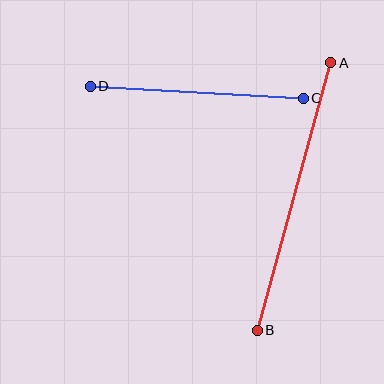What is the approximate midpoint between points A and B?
The midpoint is at approximately (294, 196) pixels.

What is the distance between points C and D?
The distance is approximately 213 pixels.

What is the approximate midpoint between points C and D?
The midpoint is at approximately (197, 92) pixels.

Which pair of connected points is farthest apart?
Points A and B are farthest apart.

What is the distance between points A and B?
The distance is approximately 277 pixels.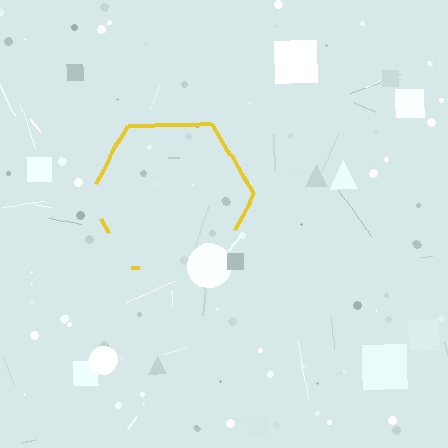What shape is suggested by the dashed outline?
The dashed outline suggests a hexagon.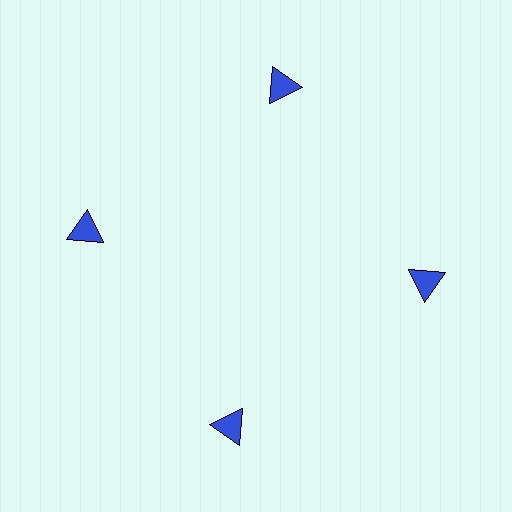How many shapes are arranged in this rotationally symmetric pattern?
There are 4 shapes, arranged in 4 groups of 1.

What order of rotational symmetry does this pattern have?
This pattern has 4-fold rotational symmetry.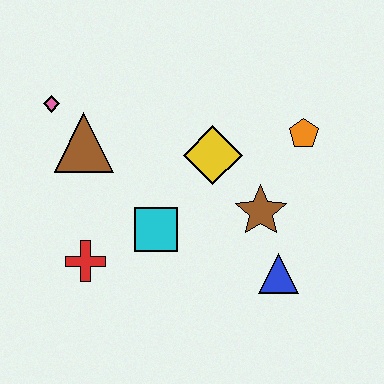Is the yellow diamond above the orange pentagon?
No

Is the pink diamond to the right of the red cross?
No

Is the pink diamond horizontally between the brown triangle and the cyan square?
No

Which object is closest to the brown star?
The blue triangle is closest to the brown star.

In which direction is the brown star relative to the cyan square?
The brown star is to the right of the cyan square.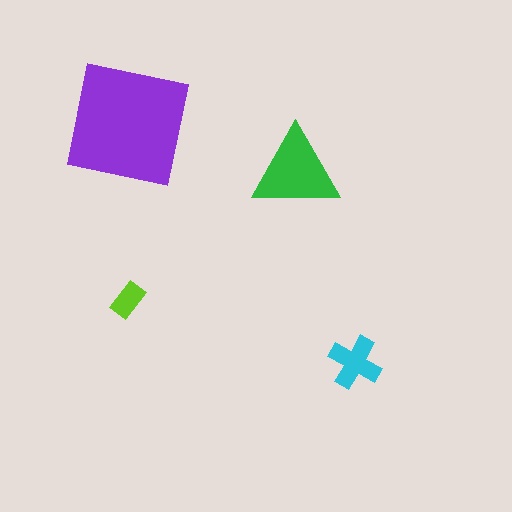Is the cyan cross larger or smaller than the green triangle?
Smaller.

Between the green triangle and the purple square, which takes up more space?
The purple square.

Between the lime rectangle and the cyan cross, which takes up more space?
The cyan cross.